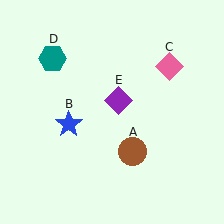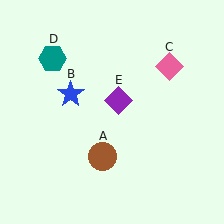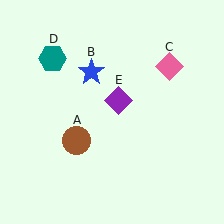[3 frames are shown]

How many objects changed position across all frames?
2 objects changed position: brown circle (object A), blue star (object B).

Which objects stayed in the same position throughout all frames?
Pink diamond (object C) and teal hexagon (object D) and purple diamond (object E) remained stationary.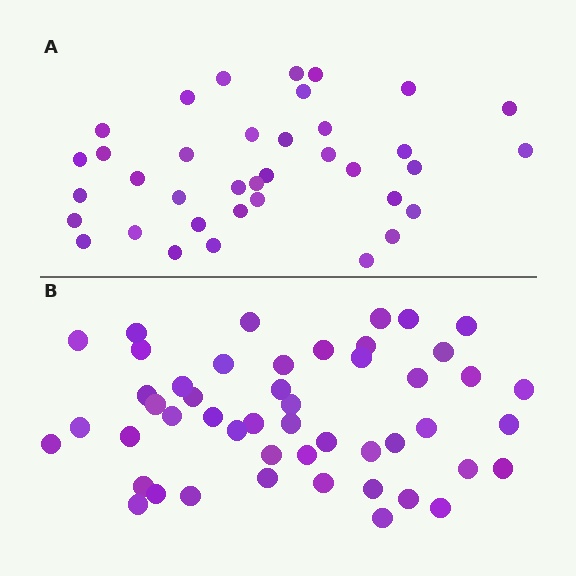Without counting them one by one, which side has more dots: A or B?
Region B (the bottom region) has more dots.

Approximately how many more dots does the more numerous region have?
Region B has roughly 12 or so more dots than region A.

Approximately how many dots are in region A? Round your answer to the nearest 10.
About 40 dots. (The exact count is 37, which rounds to 40.)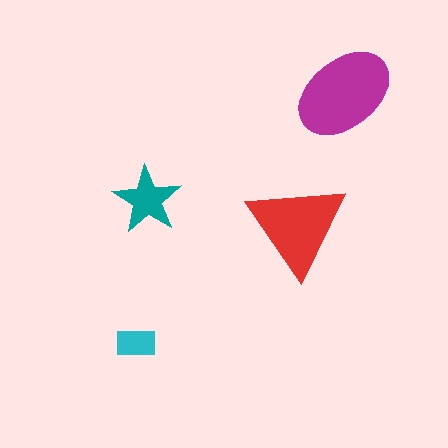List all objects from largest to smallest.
The magenta ellipse, the red triangle, the teal star, the cyan rectangle.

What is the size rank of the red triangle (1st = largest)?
2nd.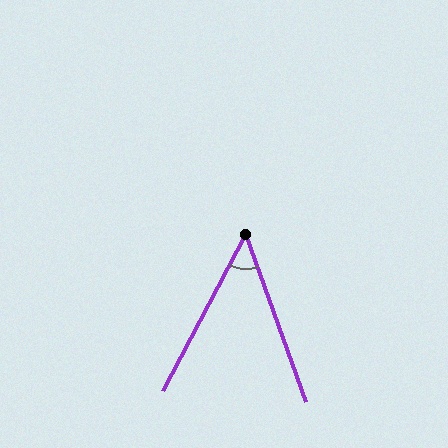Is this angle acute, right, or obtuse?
It is acute.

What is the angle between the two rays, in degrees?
Approximately 47 degrees.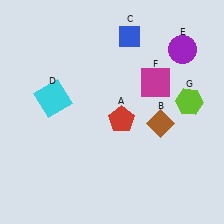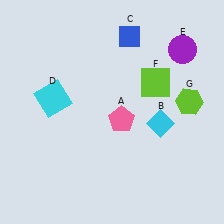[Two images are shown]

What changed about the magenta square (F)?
In Image 1, F is magenta. In Image 2, it changed to lime.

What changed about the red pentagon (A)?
In Image 1, A is red. In Image 2, it changed to pink.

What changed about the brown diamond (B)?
In Image 1, B is brown. In Image 2, it changed to cyan.